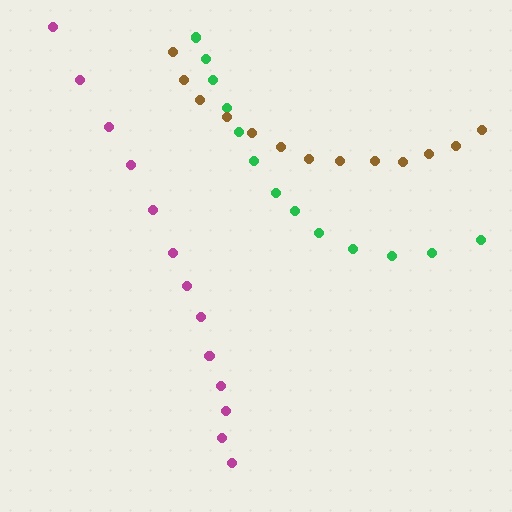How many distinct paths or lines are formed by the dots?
There are 3 distinct paths.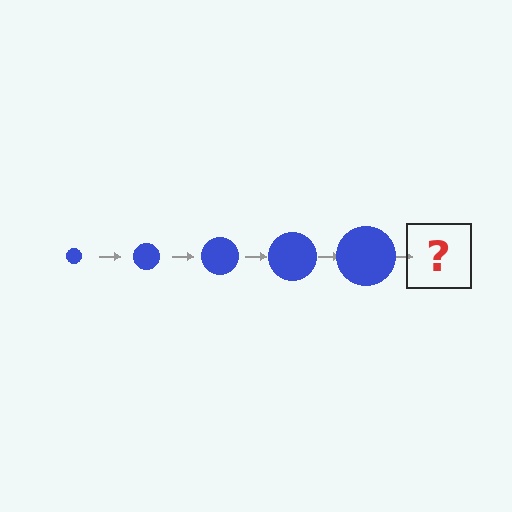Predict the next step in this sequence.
The next step is a blue circle, larger than the previous one.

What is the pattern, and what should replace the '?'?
The pattern is that the circle gets progressively larger each step. The '?' should be a blue circle, larger than the previous one.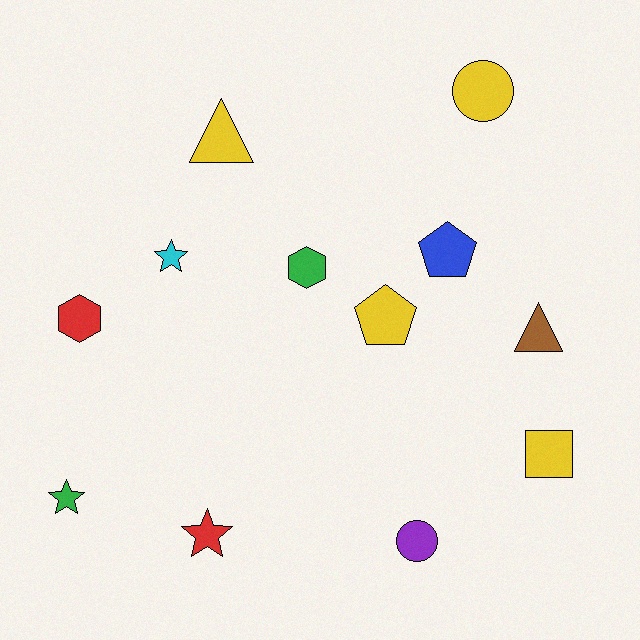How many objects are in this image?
There are 12 objects.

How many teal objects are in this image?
There are no teal objects.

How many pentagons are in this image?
There are 2 pentagons.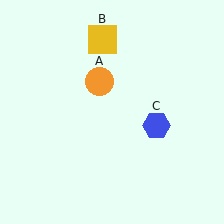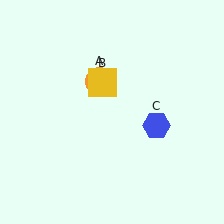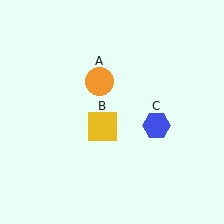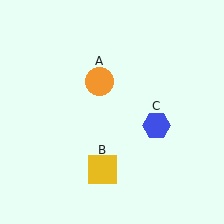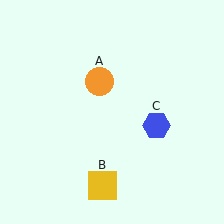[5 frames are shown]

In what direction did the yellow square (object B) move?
The yellow square (object B) moved down.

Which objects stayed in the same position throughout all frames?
Orange circle (object A) and blue hexagon (object C) remained stationary.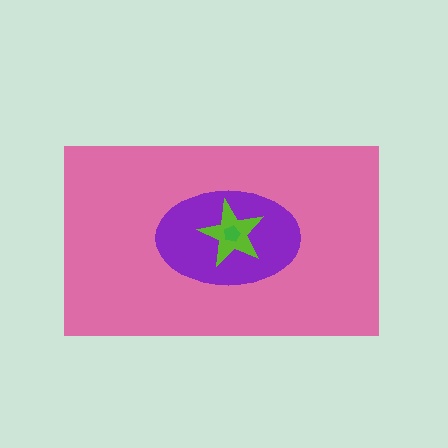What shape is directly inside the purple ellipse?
The lime star.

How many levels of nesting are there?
4.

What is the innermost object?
The green pentagon.